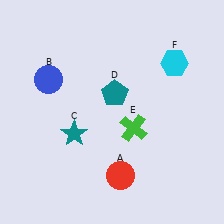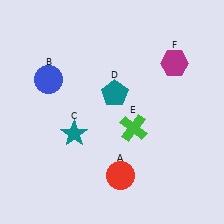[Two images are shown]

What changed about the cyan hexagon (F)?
In Image 1, F is cyan. In Image 2, it changed to magenta.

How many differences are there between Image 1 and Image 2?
There is 1 difference between the two images.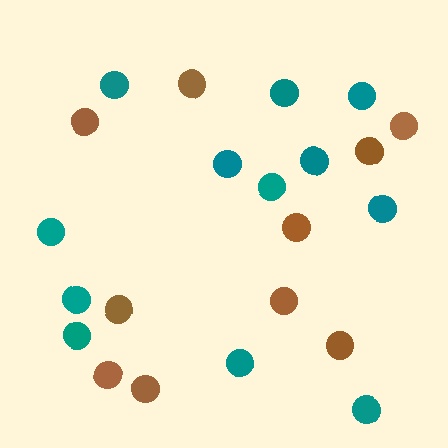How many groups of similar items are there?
There are 2 groups: one group of teal circles (12) and one group of brown circles (10).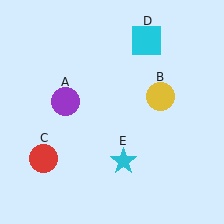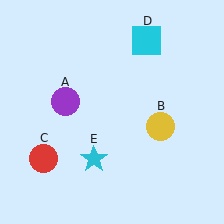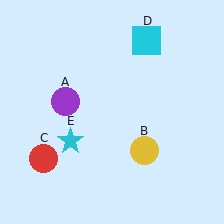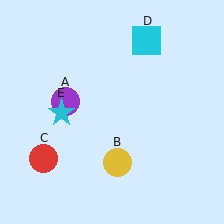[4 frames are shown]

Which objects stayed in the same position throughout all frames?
Purple circle (object A) and red circle (object C) and cyan square (object D) remained stationary.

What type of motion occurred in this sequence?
The yellow circle (object B), cyan star (object E) rotated clockwise around the center of the scene.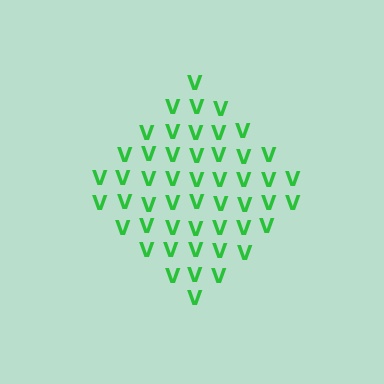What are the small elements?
The small elements are letter V's.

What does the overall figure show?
The overall figure shows a diamond.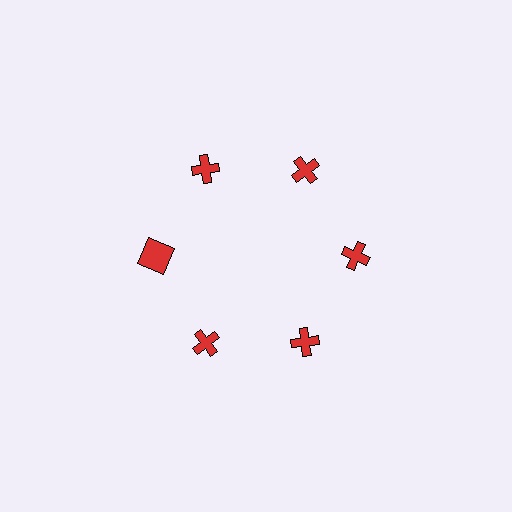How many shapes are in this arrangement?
There are 6 shapes arranged in a ring pattern.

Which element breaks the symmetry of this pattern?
The red square at roughly the 9 o'clock position breaks the symmetry. All other shapes are red crosses.